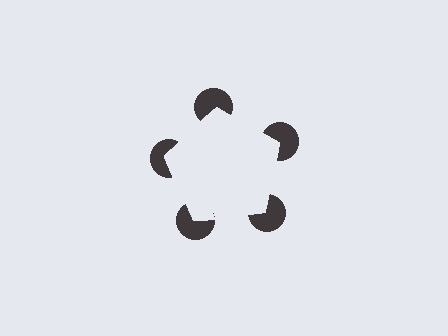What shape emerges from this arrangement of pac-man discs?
An illusory pentagon — its edges are inferred from the aligned wedge cuts in the pac-man discs, not physically drawn.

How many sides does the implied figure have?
5 sides.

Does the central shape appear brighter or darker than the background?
It typically appears slightly brighter than the background, even though no actual brightness change is drawn.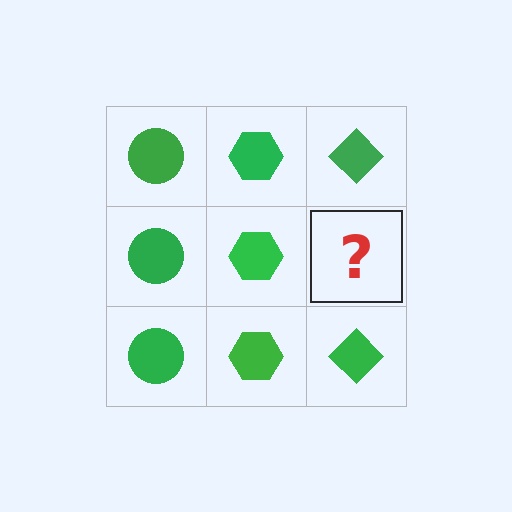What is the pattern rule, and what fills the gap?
The rule is that each column has a consistent shape. The gap should be filled with a green diamond.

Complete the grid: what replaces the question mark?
The question mark should be replaced with a green diamond.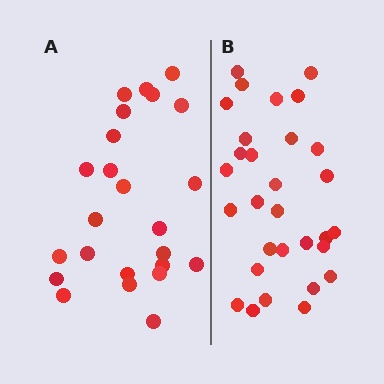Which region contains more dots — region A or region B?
Region B (the right region) has more dots.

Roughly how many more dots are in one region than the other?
Region B has about 6 more dots than region A.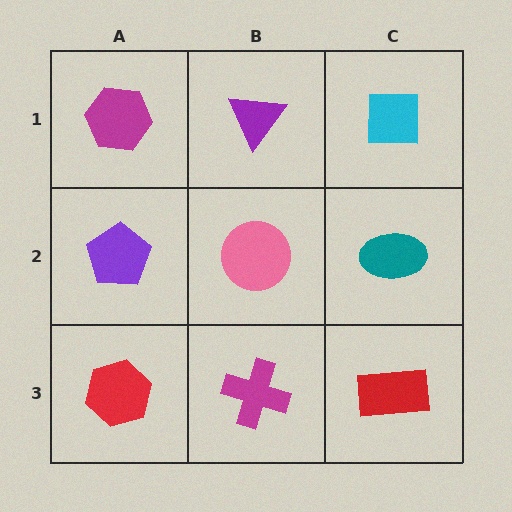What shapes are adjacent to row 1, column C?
A teal ellipse (row 2, column C), a purple triangle (row 1, column B).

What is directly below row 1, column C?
A teal ellipse.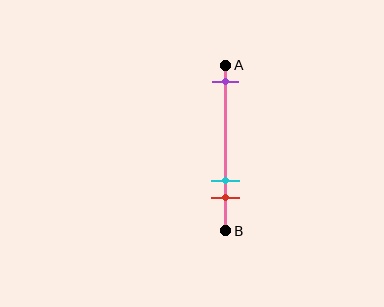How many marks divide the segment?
There are 3 marks dividing the segment.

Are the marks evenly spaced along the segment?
No, the marks are not evenly spaced.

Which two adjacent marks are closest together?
The cyan and red marks are the closest adjacent pair.